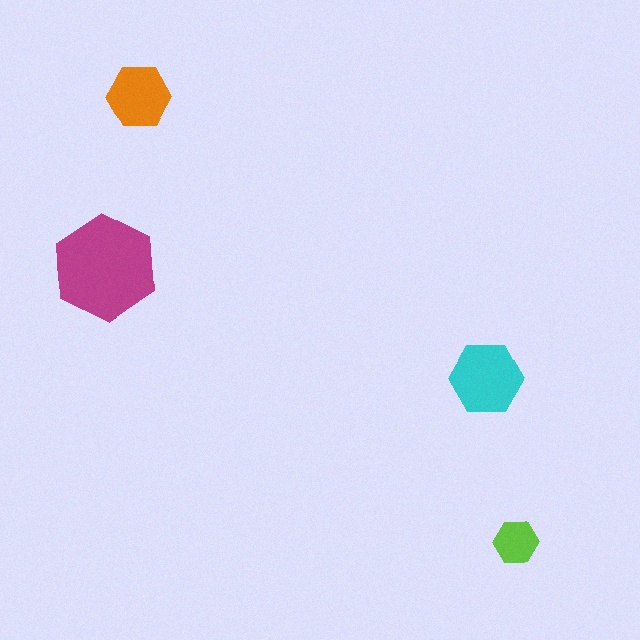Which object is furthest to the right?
The lime hexagon is rightmost.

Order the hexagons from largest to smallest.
the magenta one, the cyan one, the orange one, the lime one.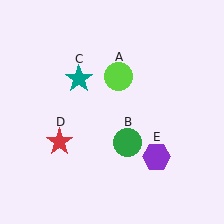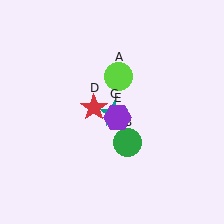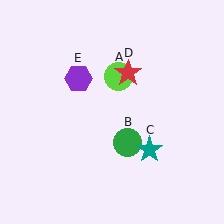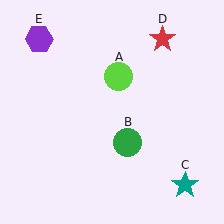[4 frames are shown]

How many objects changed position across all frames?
3 objects changed position: teal star (object C), red star (object D), purple hexagon (object E).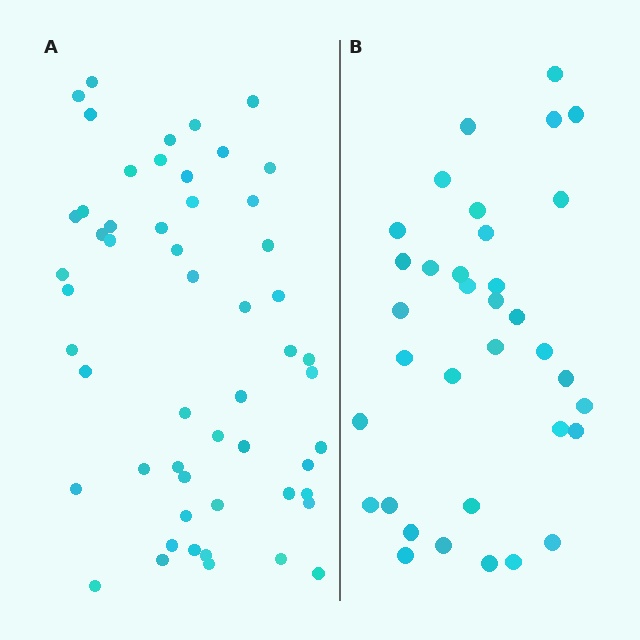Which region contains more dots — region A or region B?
Region A (the left region) has more dots.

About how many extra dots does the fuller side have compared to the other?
Region A has approximately 20 more dots than region B.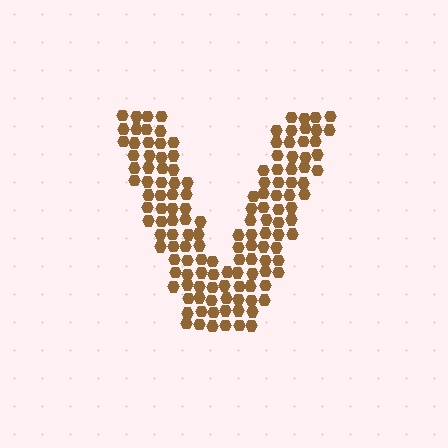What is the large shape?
The large shape is the letter V.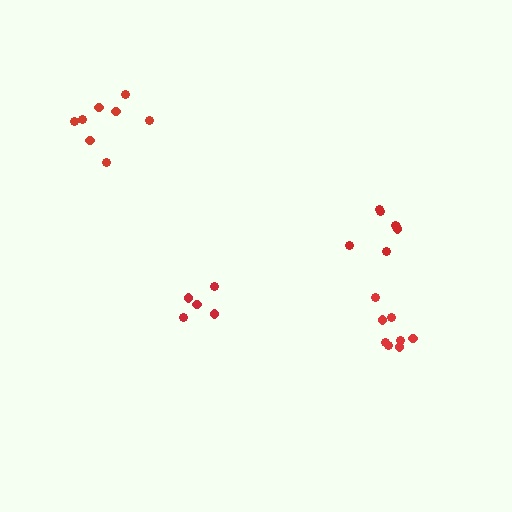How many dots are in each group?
Group 1: 5 dots, Group 2: 8 dots, Group 3: 7 dots, Group 4: 8 dots (28 total).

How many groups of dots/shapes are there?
There are 4 groups.